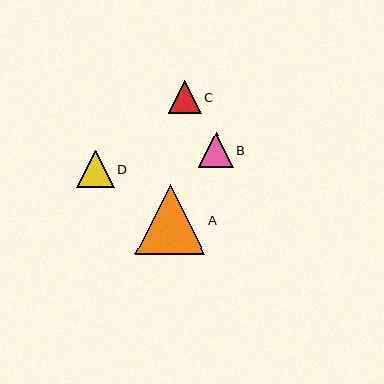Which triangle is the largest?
Triangle A is the largest with a size of approximately 70 pixels.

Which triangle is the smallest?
Triangle C is the smallest with a size of approximately 33 pixels.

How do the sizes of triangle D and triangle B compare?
Triangle D and triangle B are approximately the same size.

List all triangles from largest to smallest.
From largest to smallest: A, D, B, C.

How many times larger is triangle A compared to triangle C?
Triangle A is approximately 2.1 times the size of triangle C.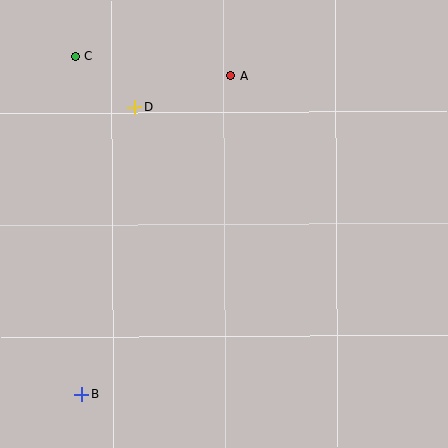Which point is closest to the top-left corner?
Point C is closest to the top-left corner.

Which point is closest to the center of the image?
Point D at (135, 107) is closest to the center.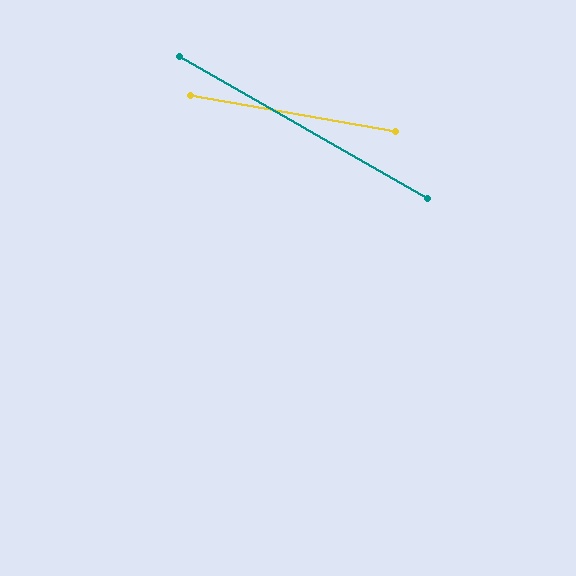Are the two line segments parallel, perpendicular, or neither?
Neither parallel nor perpendicular — they differ by about 20°.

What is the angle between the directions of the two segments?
Approximately 20 degrees.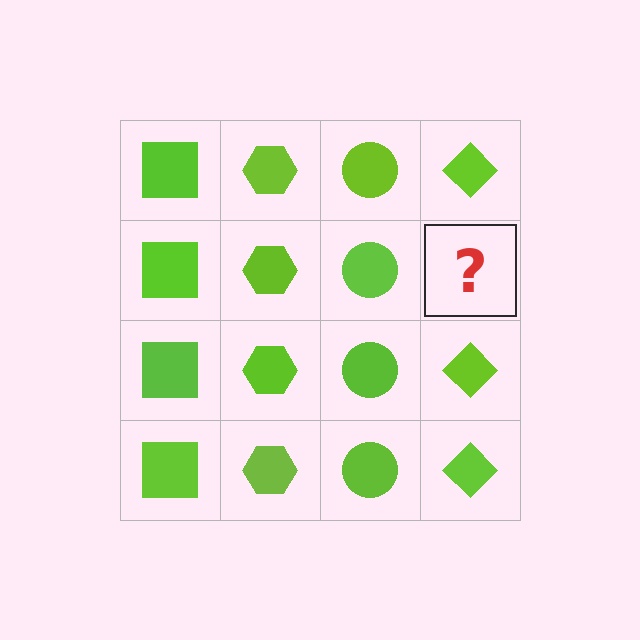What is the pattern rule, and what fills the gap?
The rule is that each column has a consistent shape. The gap should be filled with a lime diamond.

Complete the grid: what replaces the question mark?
The question mark should be replaced with a lime diamond.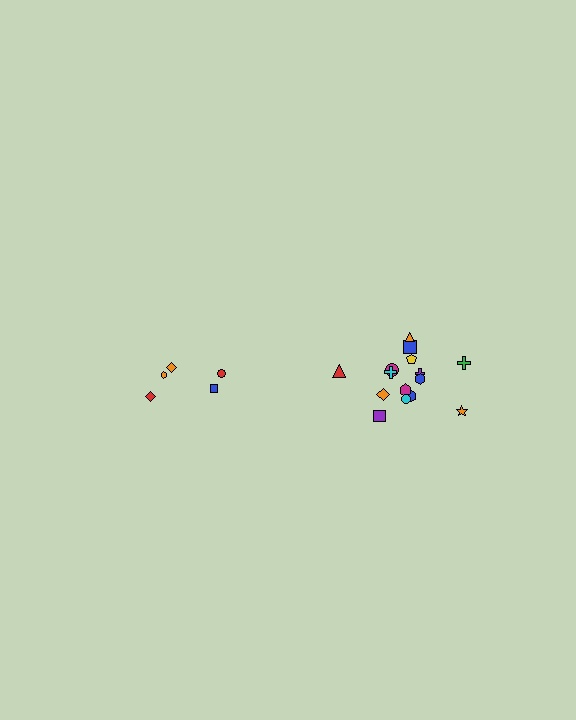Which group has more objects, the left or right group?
The right group.